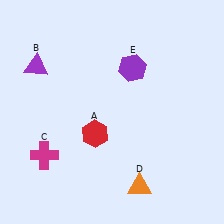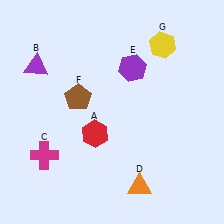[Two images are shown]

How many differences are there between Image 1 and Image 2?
There are 2 differences between the two images.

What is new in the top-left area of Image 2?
A brown pentagon (F) was added in the top-left area of Image 2.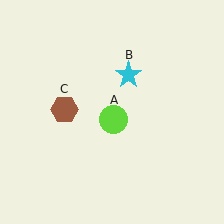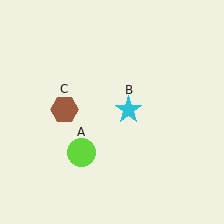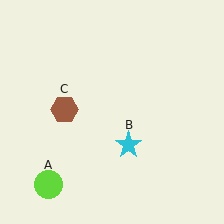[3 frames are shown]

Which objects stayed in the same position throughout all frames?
Brown hexagon (object C) remained stationary.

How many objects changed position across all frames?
2 objects changed position: lime circle (object A), cyan star (object B).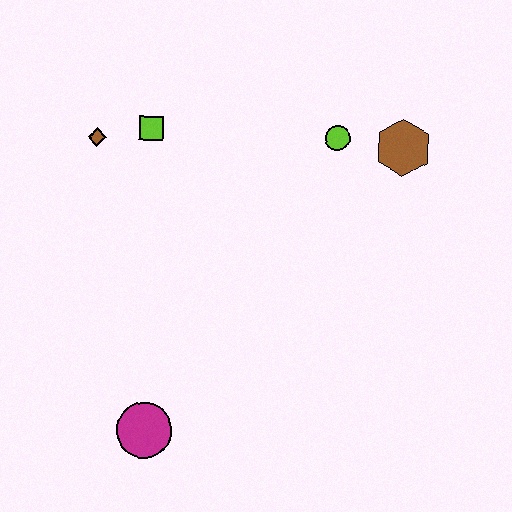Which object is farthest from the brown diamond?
The brown hexagon is farthest from the brown diamond.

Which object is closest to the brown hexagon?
The lime circle is closest to the brown hexagon.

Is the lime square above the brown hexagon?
Yes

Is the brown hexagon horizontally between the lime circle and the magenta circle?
No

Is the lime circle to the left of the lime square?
No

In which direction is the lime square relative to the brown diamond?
The lime square is to the right of the brown diamond.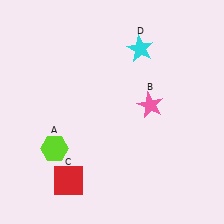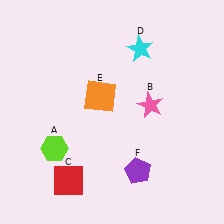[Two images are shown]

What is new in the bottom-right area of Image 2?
A purple pentagon (F) was added in the bottom-right area of Image 2.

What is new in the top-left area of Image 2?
An orange square (E) was added in the top-left area of Image 2.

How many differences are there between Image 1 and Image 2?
There are 2 differences between the two images.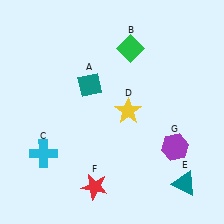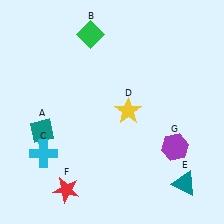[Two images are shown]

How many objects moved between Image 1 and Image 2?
3 objects moved between the two images.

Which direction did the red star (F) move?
The red star (F) moved left.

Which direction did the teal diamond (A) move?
The teal diamond (A) moved left.